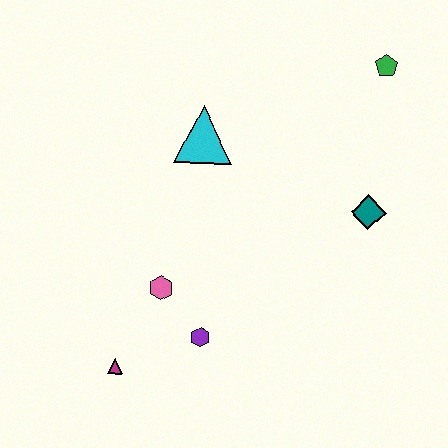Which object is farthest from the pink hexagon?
The green pentagon is farthest from the pink hexagon.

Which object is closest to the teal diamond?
The green pentagon is closest to the teal diamond.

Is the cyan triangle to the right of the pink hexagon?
Yes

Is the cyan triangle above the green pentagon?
No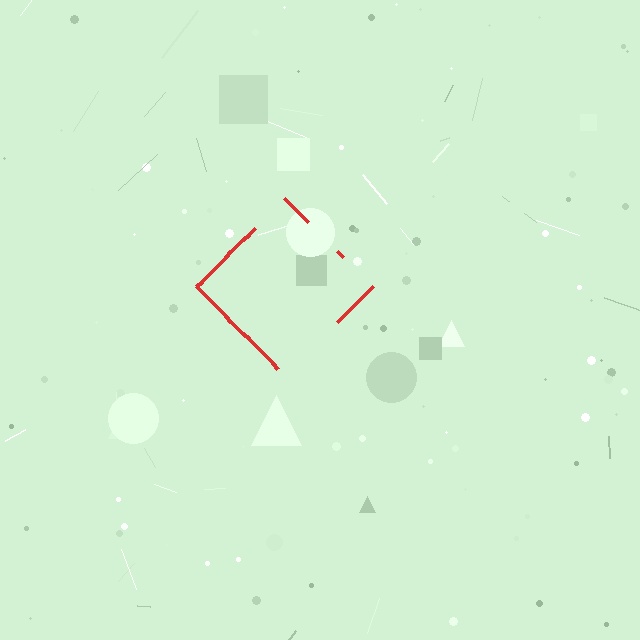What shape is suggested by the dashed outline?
The dashed outline suggests a diamond.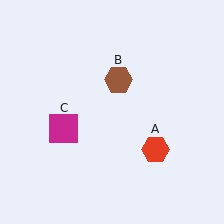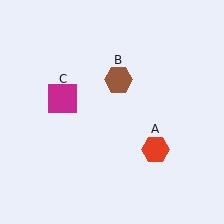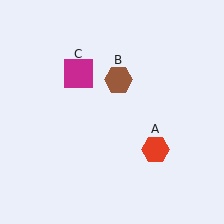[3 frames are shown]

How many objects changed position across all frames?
1 object changed position: magenta square (object C).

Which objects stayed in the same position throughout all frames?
Red hexagon (object A) and brown hexagon (object B) remained stationary.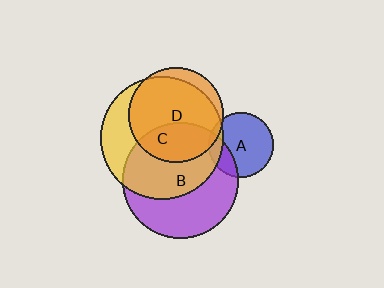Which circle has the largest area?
Circle C (yellow).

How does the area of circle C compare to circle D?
Approximately 1.7 times.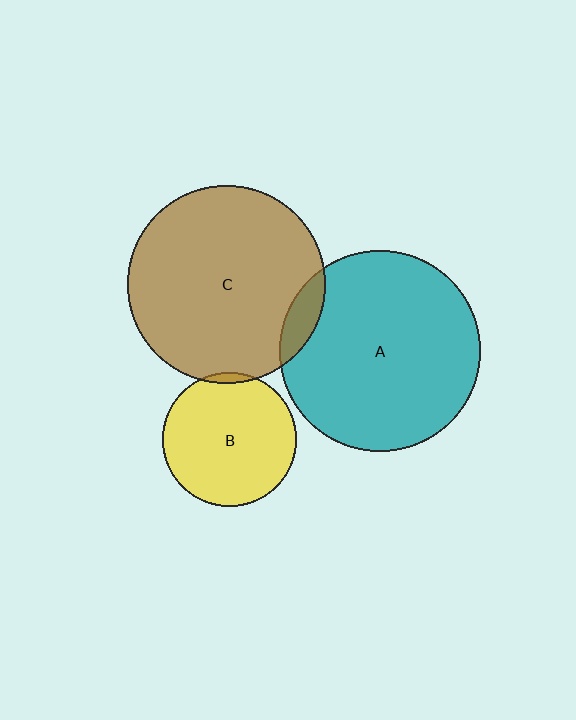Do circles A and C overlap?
Yes.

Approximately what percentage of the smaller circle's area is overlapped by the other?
Approximately 10%.